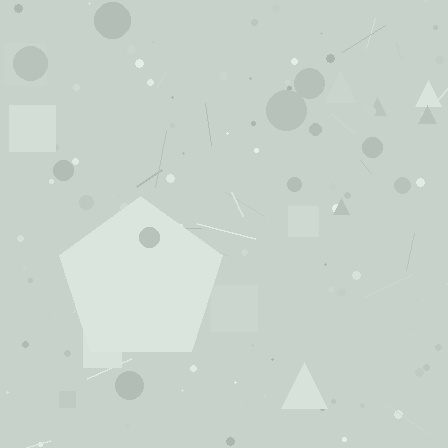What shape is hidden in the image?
A pentagon is hidden in the image.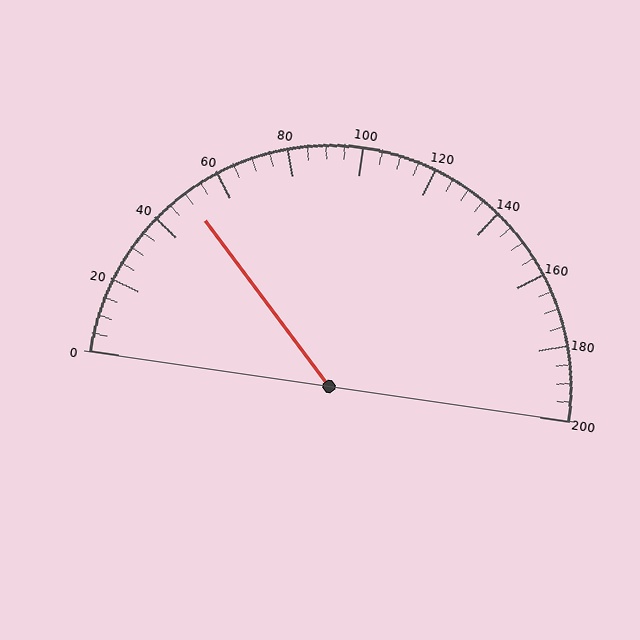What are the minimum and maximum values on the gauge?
The gauge ranges from 0 to 200.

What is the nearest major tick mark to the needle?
The nearest major tick mark is 40.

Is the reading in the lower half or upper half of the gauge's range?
The reading is in the lower half of the range (0 to 200).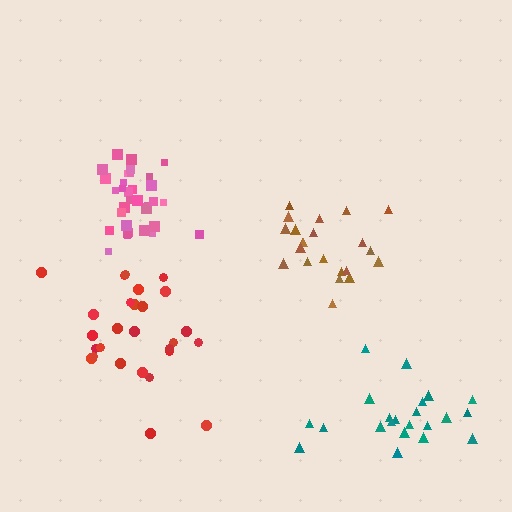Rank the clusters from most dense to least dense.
pink, brown, red, teal.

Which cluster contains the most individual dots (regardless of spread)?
Pink (34).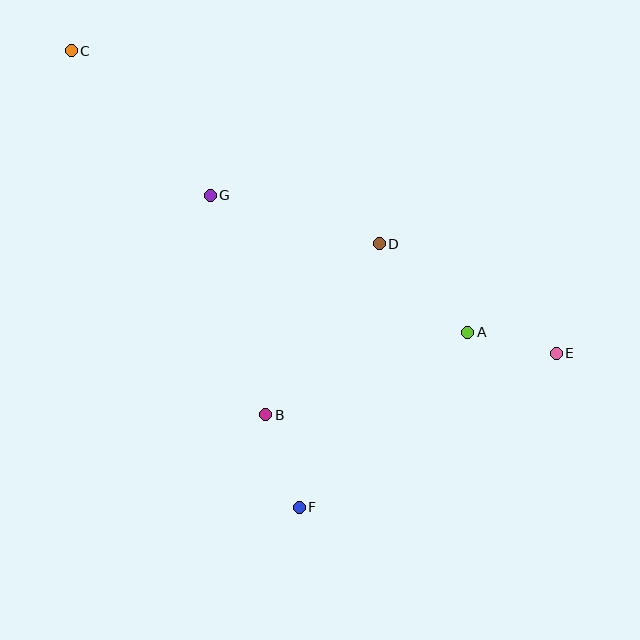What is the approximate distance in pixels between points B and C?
The distance between B and C is approximately 412 pixels.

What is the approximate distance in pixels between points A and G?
The distance between A and G is approximately 291 pixels.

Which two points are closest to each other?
Points A and E are closest to each other.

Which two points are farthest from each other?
Points C and E are farthest from each other.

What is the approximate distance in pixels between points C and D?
The distance between C and D is approximately 363 pixels.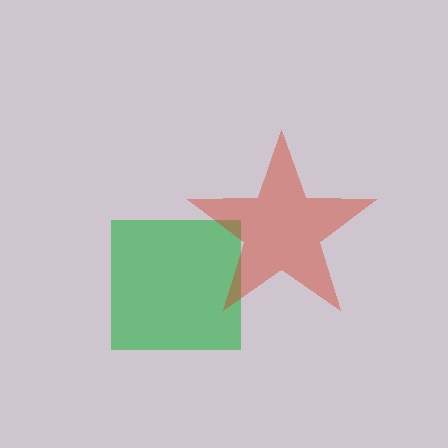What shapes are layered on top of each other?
The layered shapes are: a green square, a red star.